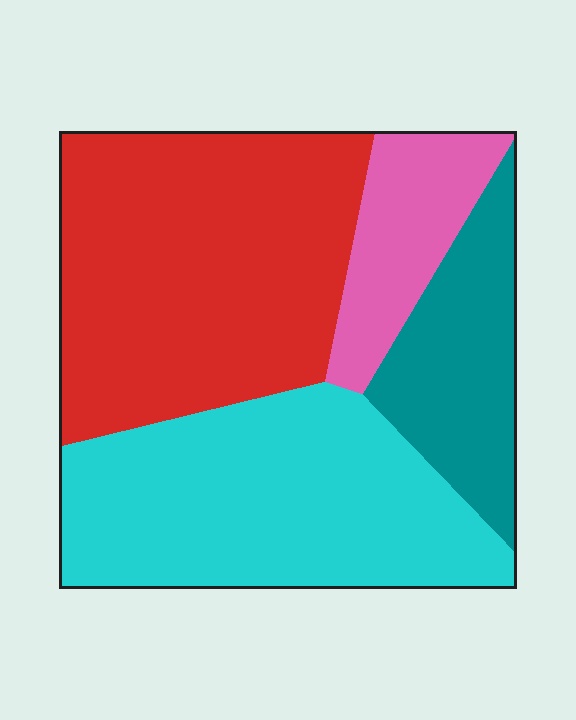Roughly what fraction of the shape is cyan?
Cyan covers roughly 35% of the shape.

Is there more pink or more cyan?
Cyan.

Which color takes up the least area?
Pink, at roughly 10%.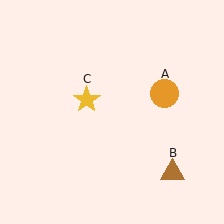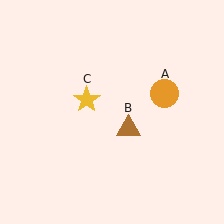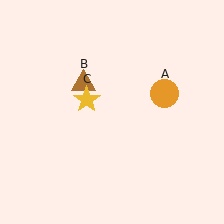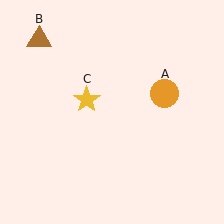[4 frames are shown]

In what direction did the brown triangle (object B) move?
The brown triangle (object B) moved up and to the left.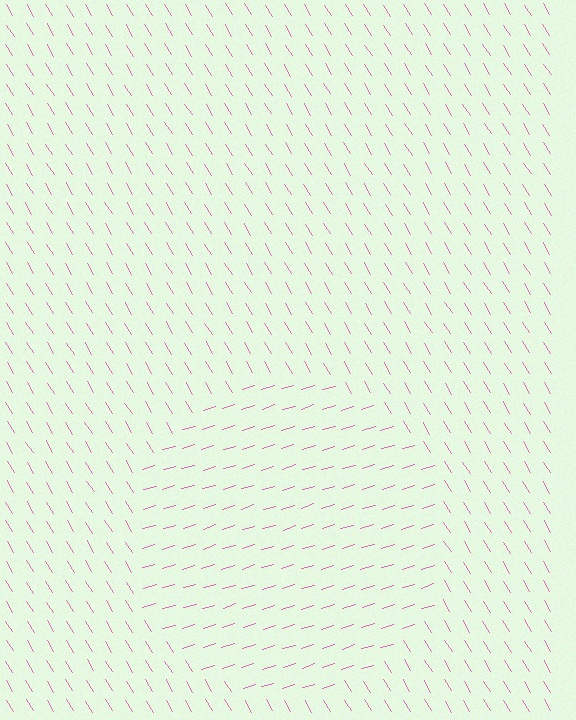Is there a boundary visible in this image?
Yes, there is a texture boundary formed by a change in line orientation.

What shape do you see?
I see a circle.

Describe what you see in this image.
The image is filled with small pink line segments. A circle region in the image has lines oriented differently from the surrounding lines, creating a visible texture boundary.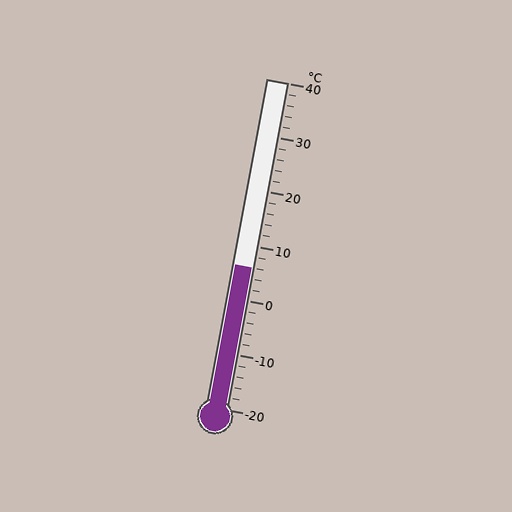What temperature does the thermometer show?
The thermometer shows approximately 6°C.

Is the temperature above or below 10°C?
The temperature is below 10°C.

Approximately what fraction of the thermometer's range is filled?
The thermometer is filled to approximately 45% of its range.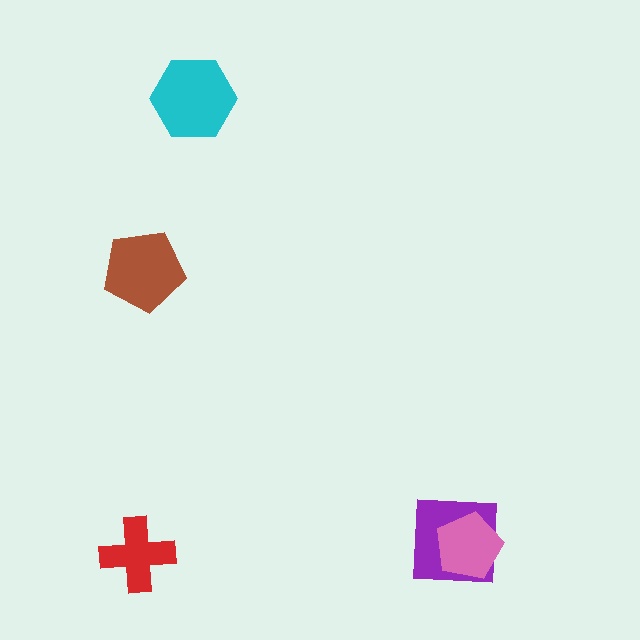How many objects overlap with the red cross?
0 objects overlap with the red cross.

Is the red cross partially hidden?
No, no other shape covers it.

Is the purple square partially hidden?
Yes, it is partially covered by another shape.